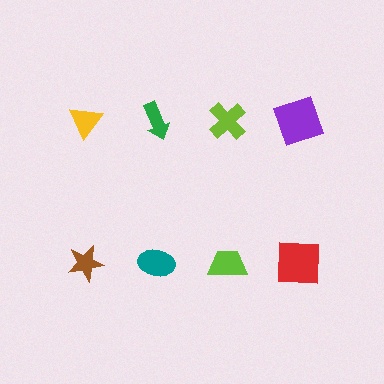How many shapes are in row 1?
4 shapes.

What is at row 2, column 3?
A lime trapezoid.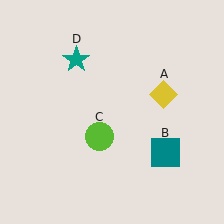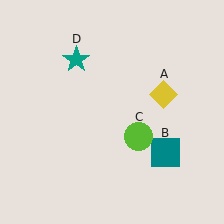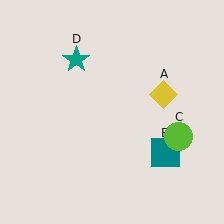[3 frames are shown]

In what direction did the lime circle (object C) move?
The lime circle (object C) moved right.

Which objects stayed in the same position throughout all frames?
Yellow diamond (object A) and teal square (object B) and teal star (object D) remained stationary.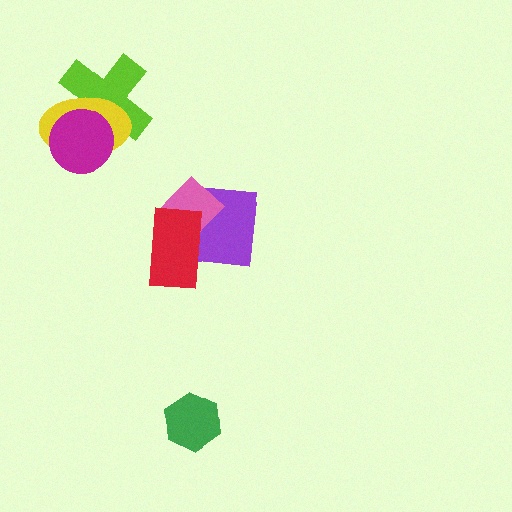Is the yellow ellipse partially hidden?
Yes, it is partially covered by another shape.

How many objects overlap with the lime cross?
2 objects overlap with the lime cross.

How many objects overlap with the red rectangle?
2 objects overlap with the red rectangle.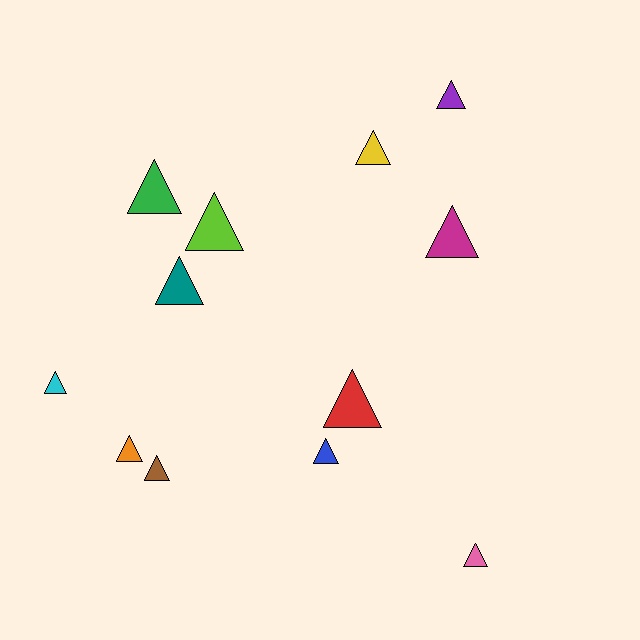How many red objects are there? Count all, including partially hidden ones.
There is 1 red object.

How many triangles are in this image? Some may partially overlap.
There are 12 triangles.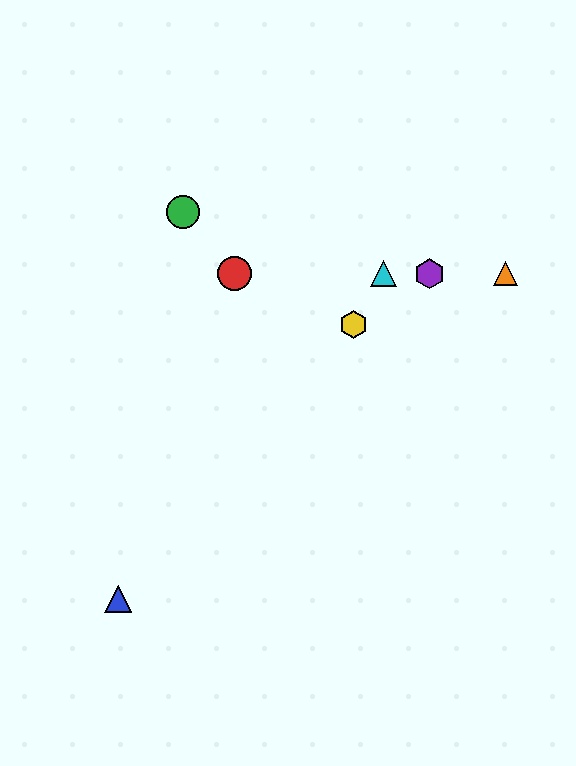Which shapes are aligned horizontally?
The red circle, the purple hexagon, the orange triangle, the cyan triangle are aligned horizontally.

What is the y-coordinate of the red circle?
The red circle is at y≈274.